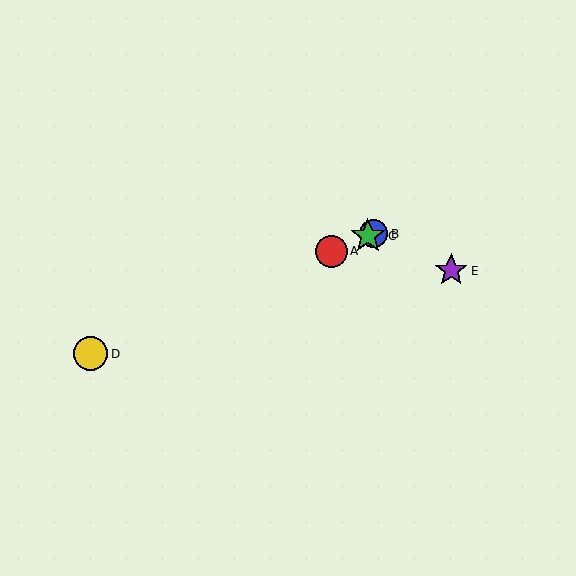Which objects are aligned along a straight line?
Objects A, B, C, D are aligned along a straight line.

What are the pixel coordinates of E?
Object E is at (451, 271).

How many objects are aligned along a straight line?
4 objects (A, B, C, D) are aligned along a straight line.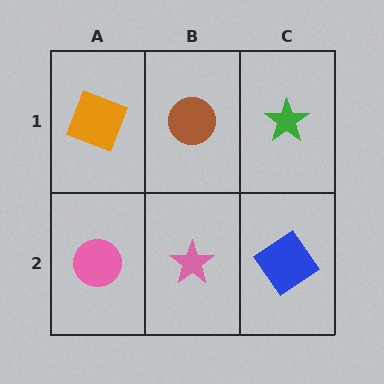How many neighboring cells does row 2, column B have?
3.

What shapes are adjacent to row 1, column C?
A blue diamond (row 2, column C), a brown circle (row 1, column B).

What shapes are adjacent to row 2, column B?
A brown circle (row 1, column B), a pink circle (row 2, column A), a blue diamond (row 2, column C).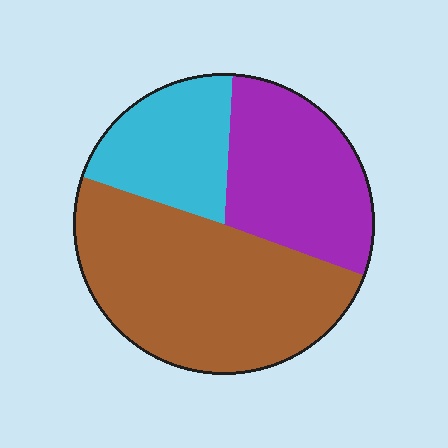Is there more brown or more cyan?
Brown.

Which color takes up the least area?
Cyan, at roughly 20%.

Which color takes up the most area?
Brown, at roughly 50%.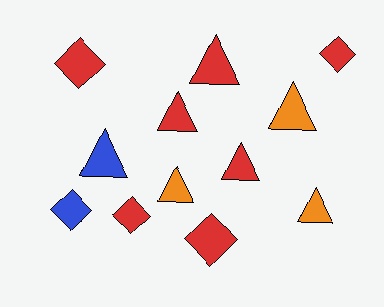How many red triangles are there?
There are 3 red triangles.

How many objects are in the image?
There are 12 objects.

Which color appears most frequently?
Red, with 7 objects.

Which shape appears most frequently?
Triangle, with 7 objects.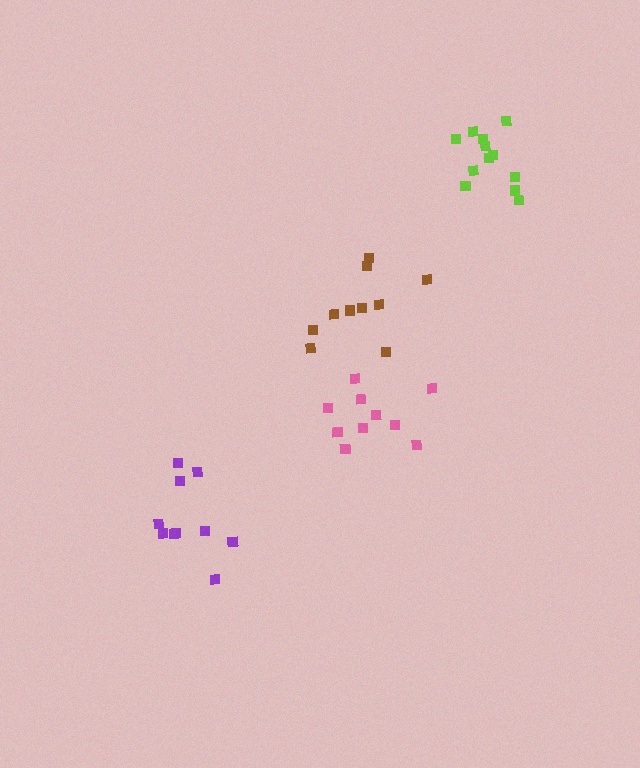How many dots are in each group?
Group 1: 12 dots, Group 2: 10 dots, Group 3: 10 dots, Group 4: 10 dots (42 total).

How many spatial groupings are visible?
There are 4 spatial groupings.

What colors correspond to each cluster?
The clusters are colored: lime, purple, brown, pink.